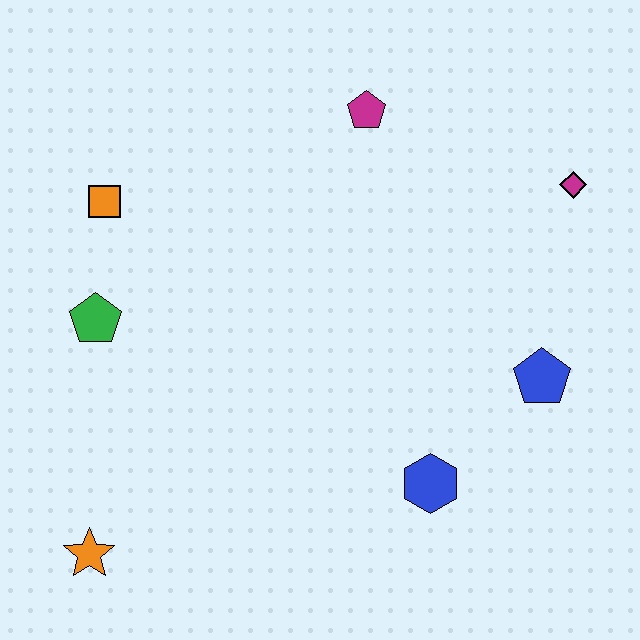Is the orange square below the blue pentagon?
No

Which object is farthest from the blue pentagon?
The orange star is farthest from the blue pentagon.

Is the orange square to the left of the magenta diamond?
Yes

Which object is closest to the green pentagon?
The orange square is closest to the green pentagon.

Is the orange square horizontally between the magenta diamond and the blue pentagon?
No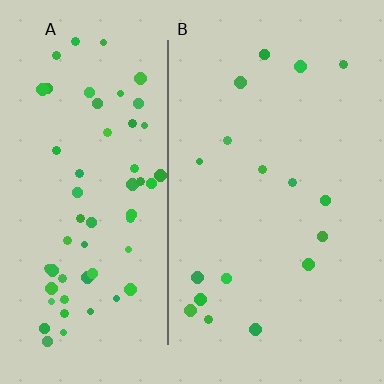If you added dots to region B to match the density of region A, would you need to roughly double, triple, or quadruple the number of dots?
Approximately quadruple.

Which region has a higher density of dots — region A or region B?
A (the left).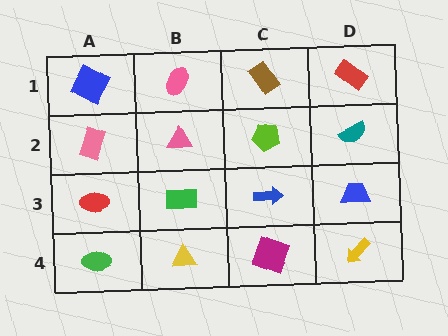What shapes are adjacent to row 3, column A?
A pink rectangle (row 2, column A), a green ellipse (row 4, column A), a green rectangle (row 3, column B).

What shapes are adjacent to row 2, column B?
A pink ellipse (row 1, column B), a green rectangle (row 3, column B), a pink rectangle (row 2, column A), a lime pentagon (row 2, column C).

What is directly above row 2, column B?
A pink ellipse.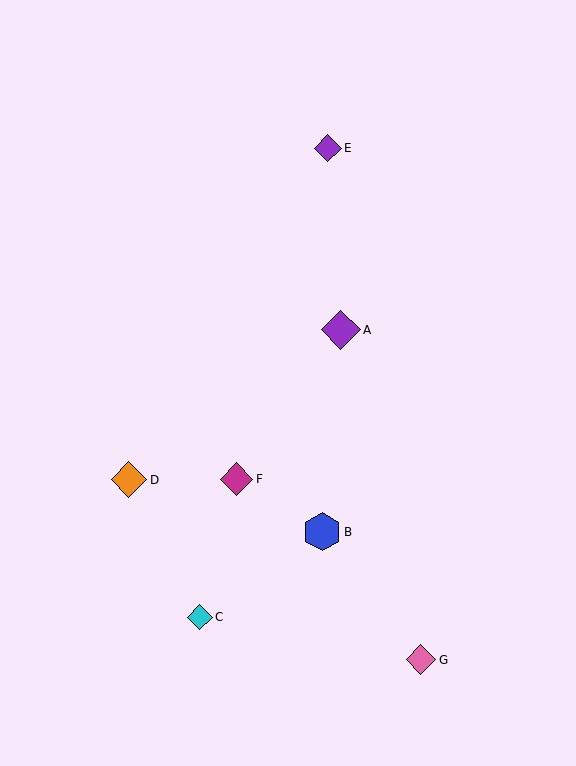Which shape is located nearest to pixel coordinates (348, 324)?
The purple diamond (labeled A) at (341, 330) is nearest to that location.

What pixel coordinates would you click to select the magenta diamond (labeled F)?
Click at (237, 479) to select the magenta diamond F.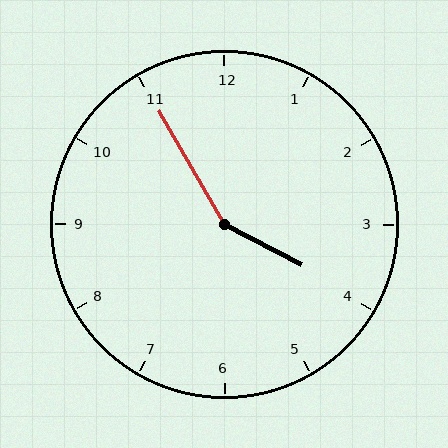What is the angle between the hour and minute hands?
Approximately 148 degrees.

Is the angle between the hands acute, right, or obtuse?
It is obtuse.